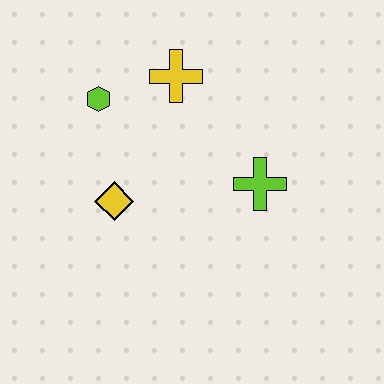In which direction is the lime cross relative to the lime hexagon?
The lime cross is to the right of the lime hexagon.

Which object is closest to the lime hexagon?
The yellow cross is closest to the lime hexagon.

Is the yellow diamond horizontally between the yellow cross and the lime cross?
No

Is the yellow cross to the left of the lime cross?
Yes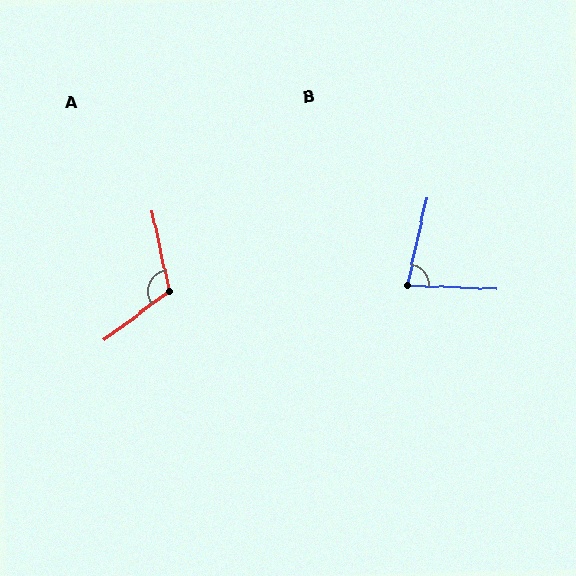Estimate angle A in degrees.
Approximately 114 degrees.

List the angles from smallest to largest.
B (79°), A (114°).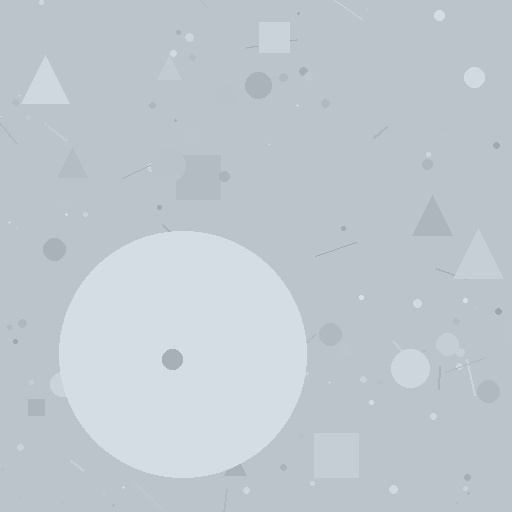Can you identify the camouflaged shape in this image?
The camouflaged shape is a circle.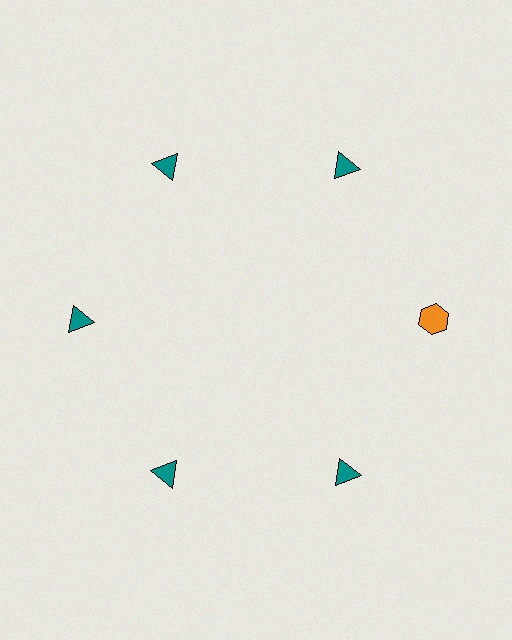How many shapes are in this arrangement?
There are 6 shapes arranged in a ring pattern.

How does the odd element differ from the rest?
It differs in both color (orange instead of teal) and shape (hexagon instead of triangle).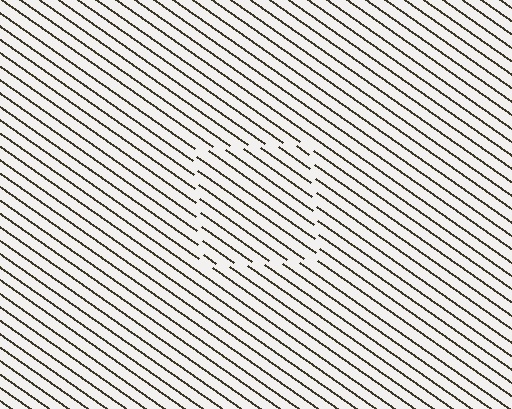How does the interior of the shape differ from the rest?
The interior of the shape contains the same grating, shifted by half a period — the contour is defined by the phase discontinuity where line-ends from the inner and outer gratings abut.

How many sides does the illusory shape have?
4 sides — the line-ends trace a square.